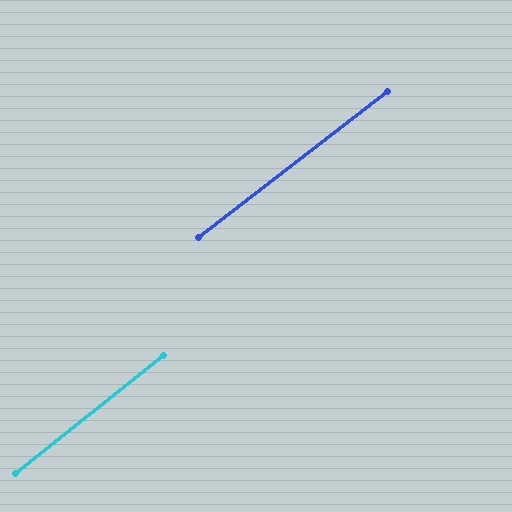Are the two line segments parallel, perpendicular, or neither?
Parallel — their directions differ by only 0.8°.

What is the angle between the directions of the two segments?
Approximately 1 degree.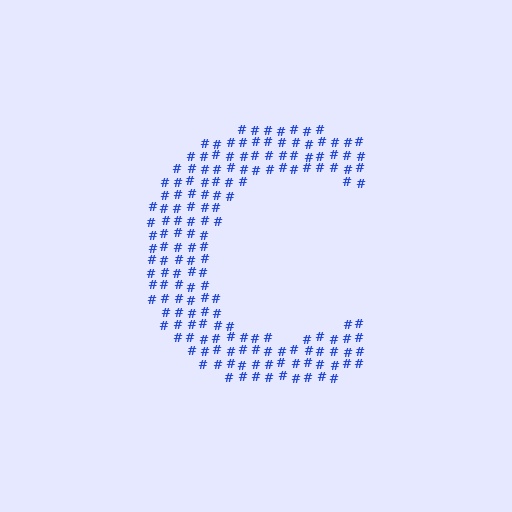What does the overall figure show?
The overall figure shows the letter C.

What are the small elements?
The small elements are hash symbols.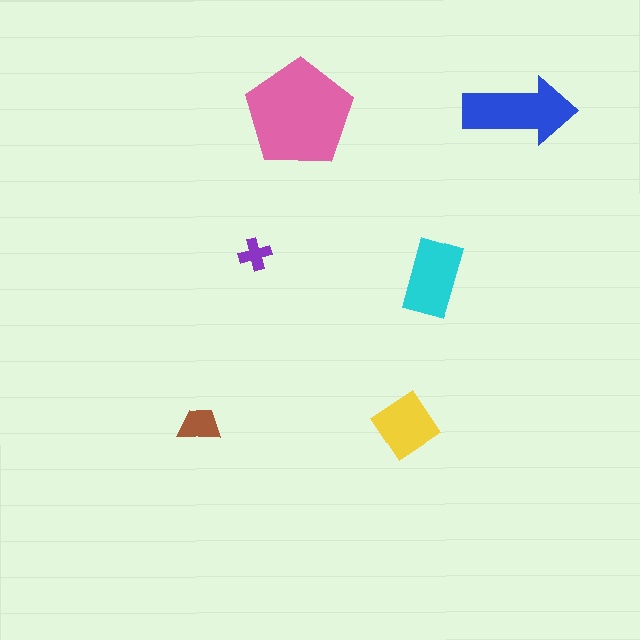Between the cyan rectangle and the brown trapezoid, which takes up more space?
The cyan rectangle.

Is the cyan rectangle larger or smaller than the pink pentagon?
Smaller.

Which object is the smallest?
The purple cross.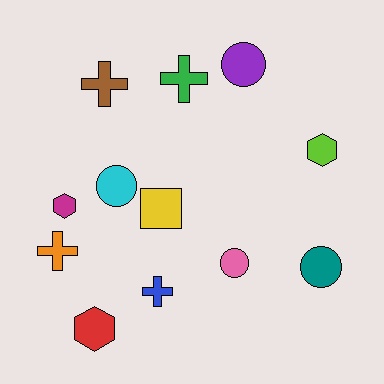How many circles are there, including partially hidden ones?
There are 4 circles.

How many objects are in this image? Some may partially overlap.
There are 12 objects.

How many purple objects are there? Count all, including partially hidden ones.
There is 1 purple object.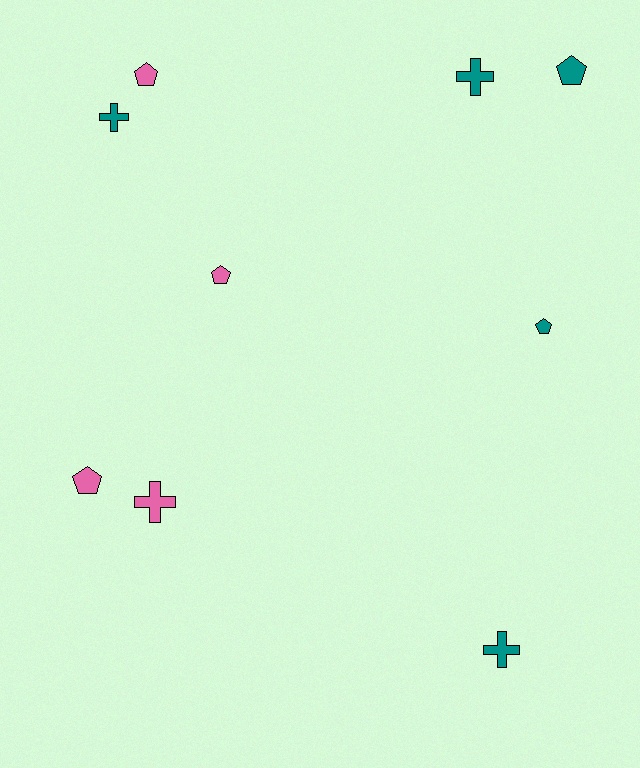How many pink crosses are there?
There is 1 pink cross.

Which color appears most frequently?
Teal, with 5 objects.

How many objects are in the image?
There are 9 objects.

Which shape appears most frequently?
Pentagon, with 5 objects.